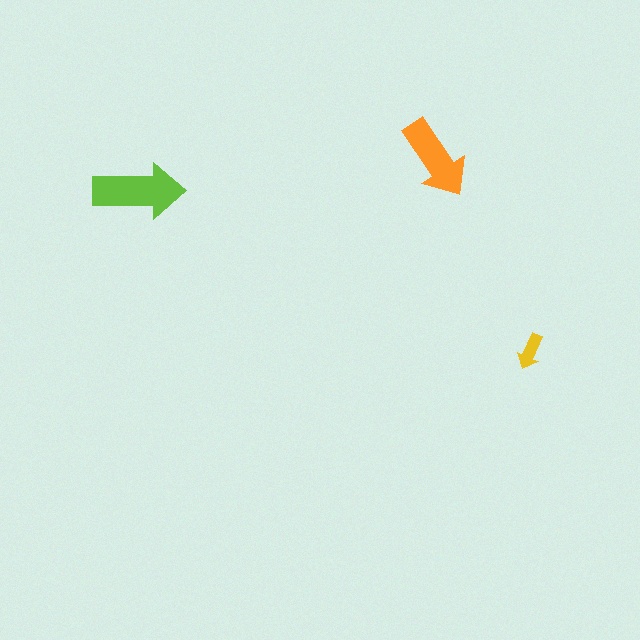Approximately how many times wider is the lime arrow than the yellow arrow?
About 2.5 times wider.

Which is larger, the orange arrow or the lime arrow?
The lime one.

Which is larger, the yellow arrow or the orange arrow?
The orange one.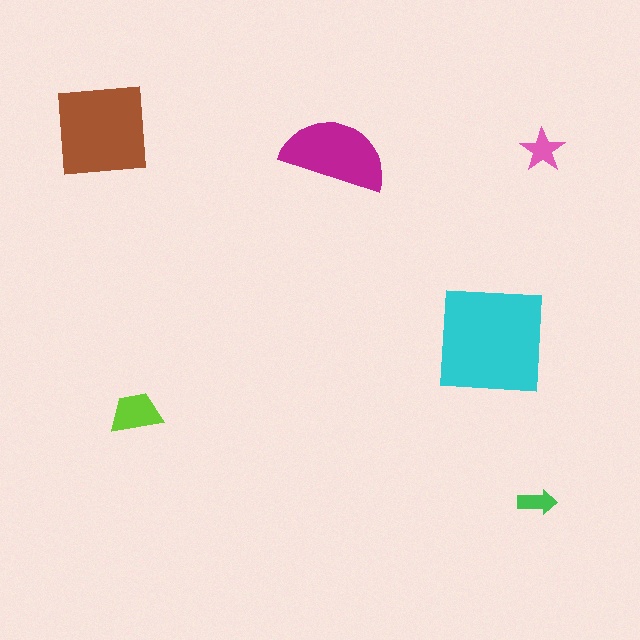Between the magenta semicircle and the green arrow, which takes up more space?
The magenta semicircle.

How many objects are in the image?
There are 6 objects in the image.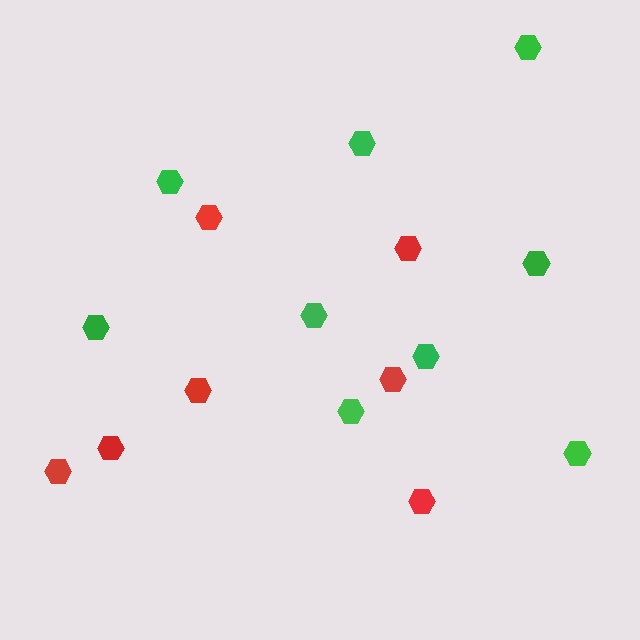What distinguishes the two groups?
There are 2 groups: one group of green hexagons (9) and one group of red hexagons (7).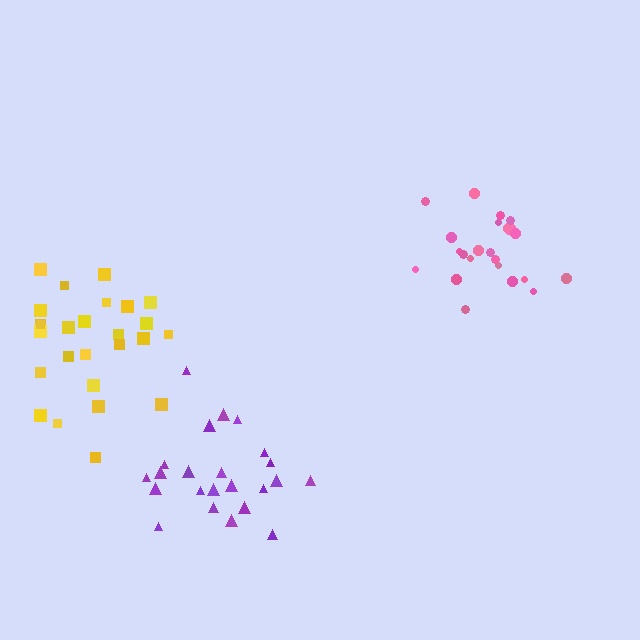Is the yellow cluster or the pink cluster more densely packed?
Pink.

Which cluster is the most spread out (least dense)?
Yellow.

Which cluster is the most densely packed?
Purple.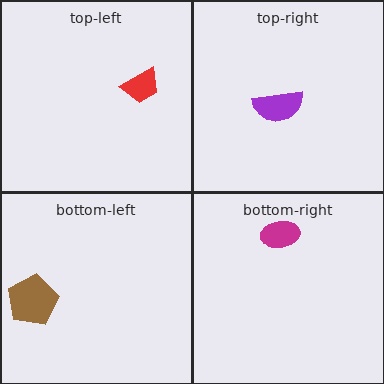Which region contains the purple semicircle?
The top-right region.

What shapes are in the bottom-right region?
The magenta ellipse.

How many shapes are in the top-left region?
1.